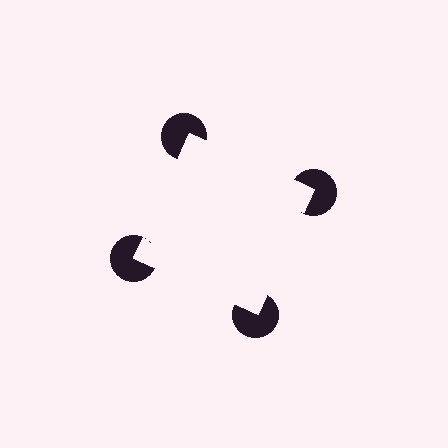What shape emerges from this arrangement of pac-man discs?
An illusory square — its edges are inferred from the aligned wedge cuts in the pac-man discs, not physically drawn.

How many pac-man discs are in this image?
There are 4 — one at each vertex of the illusory square.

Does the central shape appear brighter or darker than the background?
It typically appears slightly brighter than the background, even though no actual brightness change is drawn.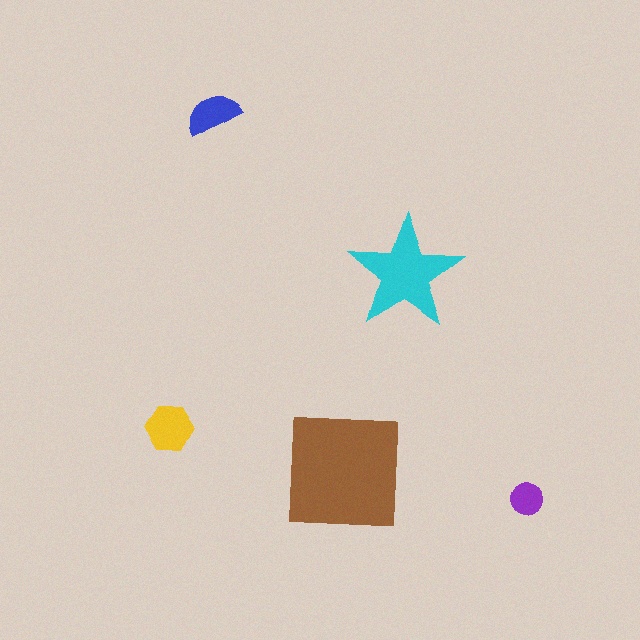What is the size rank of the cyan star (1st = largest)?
2nd.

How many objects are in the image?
There are 5 objects in the image.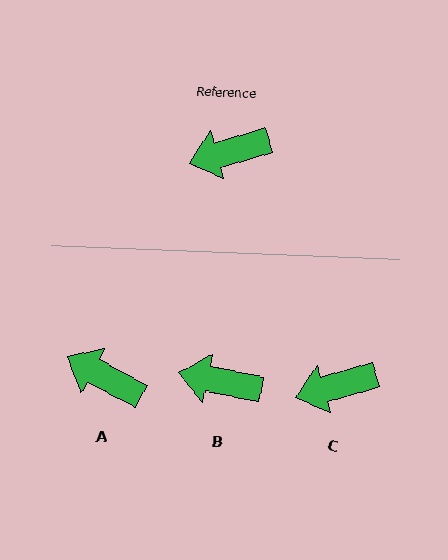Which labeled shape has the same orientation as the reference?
C.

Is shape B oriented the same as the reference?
No, it is off by about 28 degrees.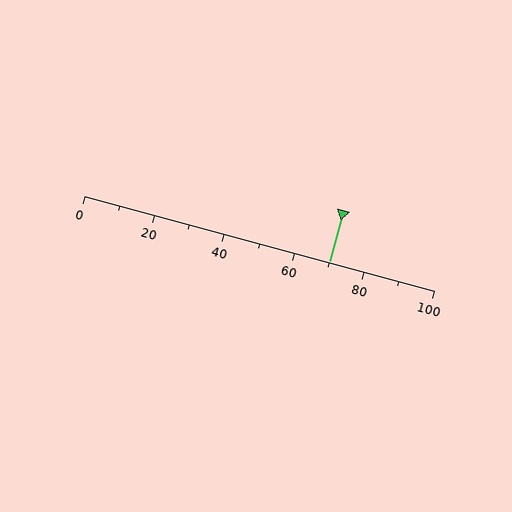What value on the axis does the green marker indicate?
The marker indicates approximately 70.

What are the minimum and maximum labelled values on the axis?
The axis runs from 0 to 100.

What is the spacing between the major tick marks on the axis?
The major ticks are spaced 20 apart.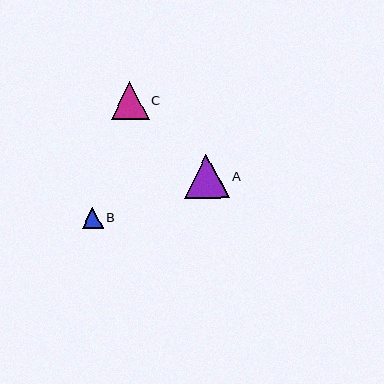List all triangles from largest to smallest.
From largest to smallest: A, C, B.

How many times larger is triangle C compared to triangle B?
Triangle C is approximately 1.8 times the size of triangle B.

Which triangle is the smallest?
Triangle B is the smallest with a size of approximately 21 pixels.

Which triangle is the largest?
Triangle A is the largest with a size of approximately 44 pixels.